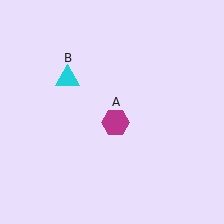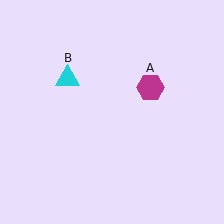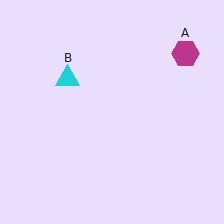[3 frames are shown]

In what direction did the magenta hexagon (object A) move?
The magenta hexagon (object A) moved up and to the right.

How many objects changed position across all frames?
1 object changed position: magenta hexagon (object A).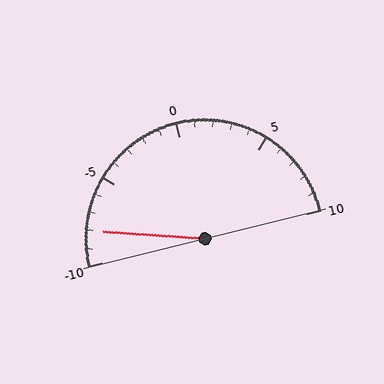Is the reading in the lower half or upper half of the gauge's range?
The reading is in the lower half of the range (-10 to 10).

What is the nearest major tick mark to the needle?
The nearest major tick mark is -10.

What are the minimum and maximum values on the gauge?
The gauge ranges from -10 to 10.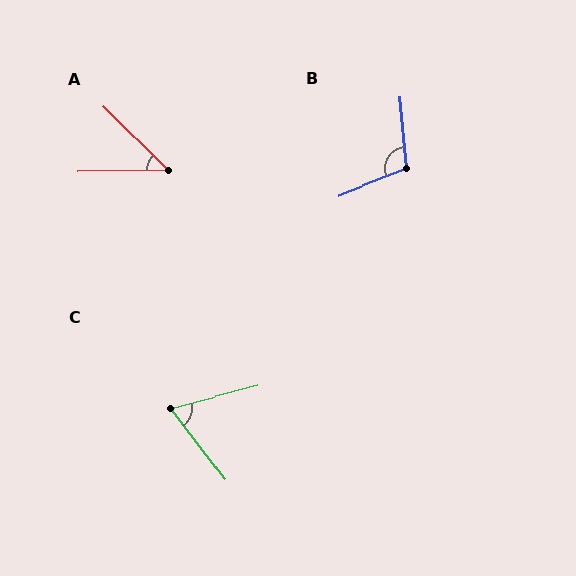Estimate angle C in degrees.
Approximately 67 degrees.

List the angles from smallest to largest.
A (46°), C (67°), B (106°).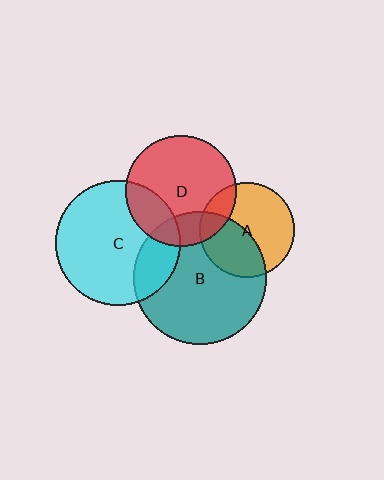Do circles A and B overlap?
Yes.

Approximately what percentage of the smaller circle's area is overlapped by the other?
Approximately 40%.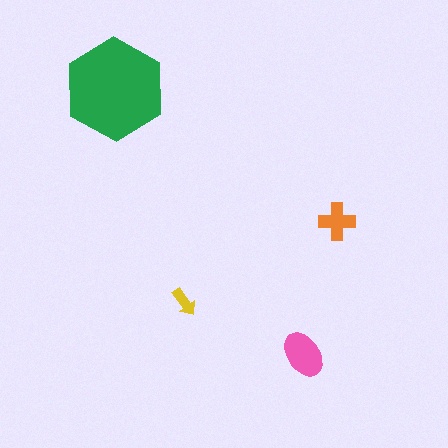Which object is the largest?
The green hexagon.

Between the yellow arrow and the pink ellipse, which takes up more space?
The pink ellipse.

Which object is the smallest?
The yellow arrow.